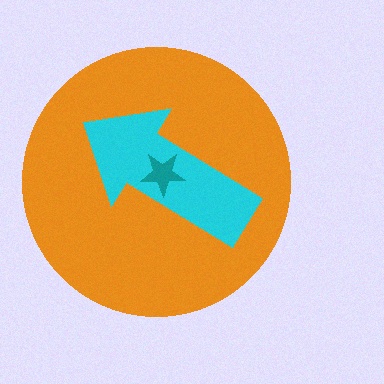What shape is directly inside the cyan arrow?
The teal star.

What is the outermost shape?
The orange circle.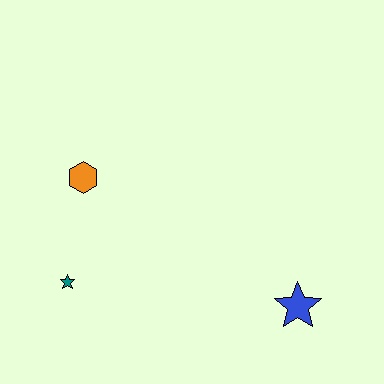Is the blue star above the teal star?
No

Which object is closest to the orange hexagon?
The teal star is closest to the orange hexagon.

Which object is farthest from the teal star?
The blue star is farthest from the teal star.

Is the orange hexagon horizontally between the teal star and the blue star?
Yes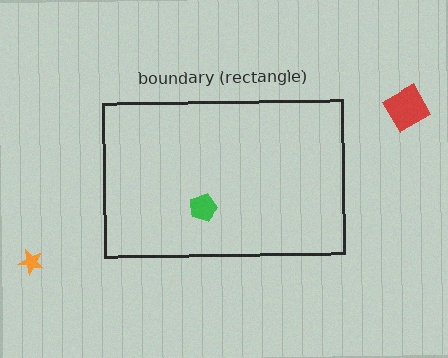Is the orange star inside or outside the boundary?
Outside.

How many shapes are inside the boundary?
1 inside, 2 outside.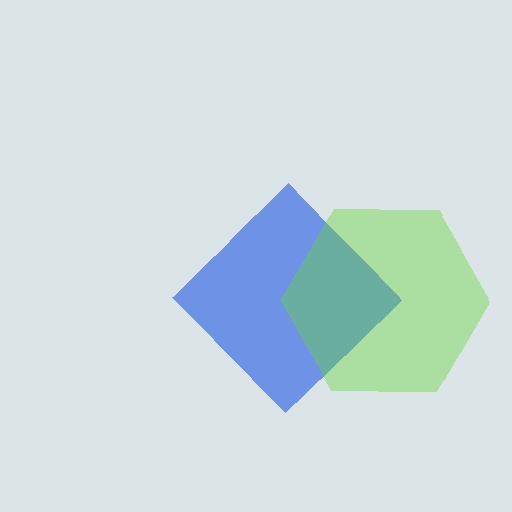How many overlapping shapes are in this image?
There are 2 overlapping shapes in the image.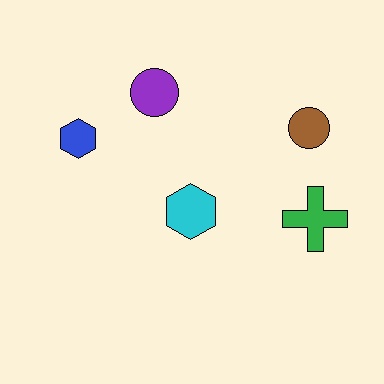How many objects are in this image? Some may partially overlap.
There are 5 objects.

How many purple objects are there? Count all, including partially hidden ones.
There is 1 purple object.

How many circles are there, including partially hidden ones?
There are 2 circles.